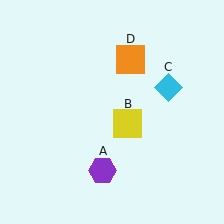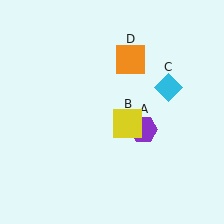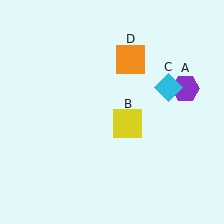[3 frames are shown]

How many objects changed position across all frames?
1 object changed position: purple hexagon (object A).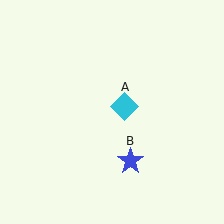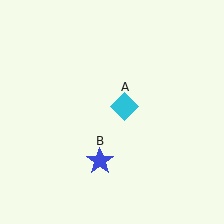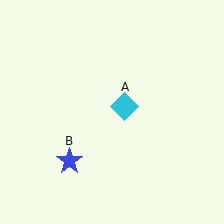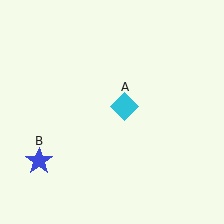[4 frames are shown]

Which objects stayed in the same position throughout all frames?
Cyan diamond (object A) remained stationary.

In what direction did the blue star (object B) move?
The blue star (object B) moved left.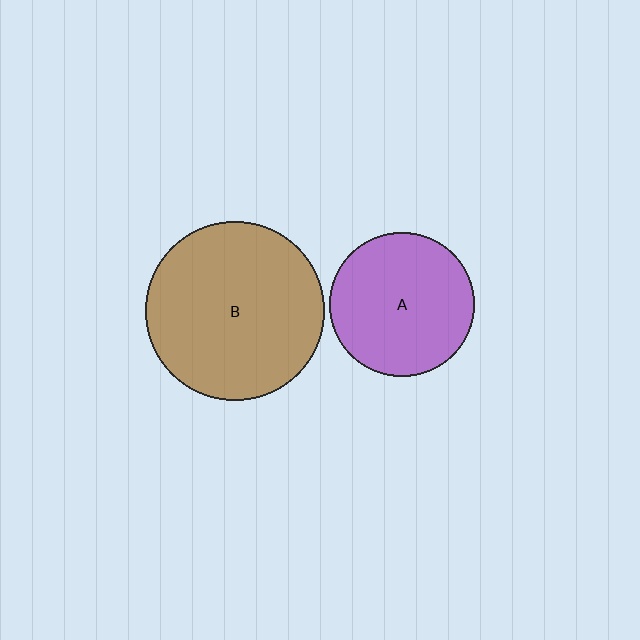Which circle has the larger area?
Circle B (brown).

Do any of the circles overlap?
No, none of the circles overlap.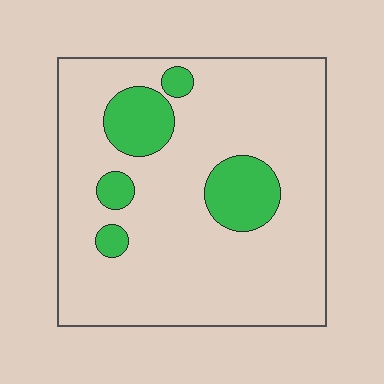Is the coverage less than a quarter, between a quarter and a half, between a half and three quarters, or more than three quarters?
Less than a quarter.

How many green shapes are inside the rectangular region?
5.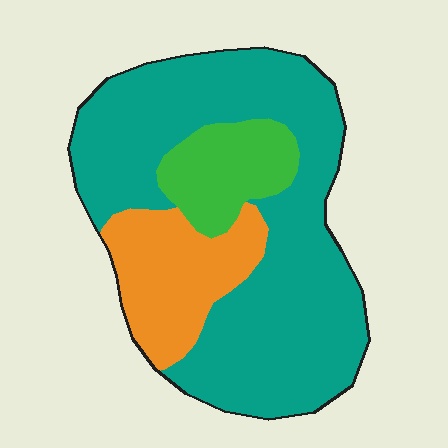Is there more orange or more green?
Orange.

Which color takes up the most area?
Teal, at roughly 65%.